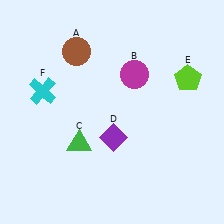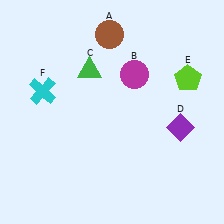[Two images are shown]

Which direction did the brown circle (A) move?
The brown circle (A) moved right.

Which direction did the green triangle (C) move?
The green triangle (C) moved up.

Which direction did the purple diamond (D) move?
The purple diamond (D) moved right.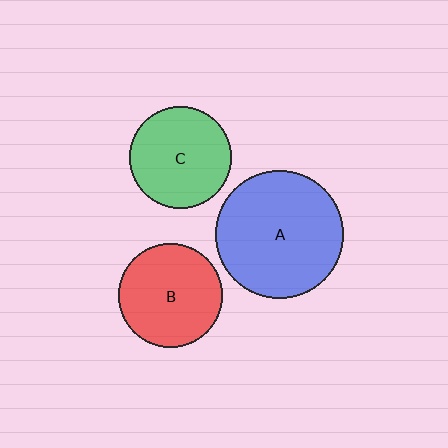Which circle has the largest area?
Circle A (blue).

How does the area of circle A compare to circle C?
Approximately 1.6 times.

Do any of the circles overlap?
No, none of the circles overlap.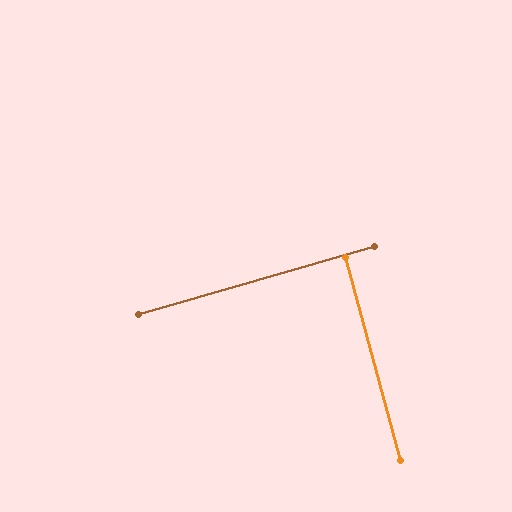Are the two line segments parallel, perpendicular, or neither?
Perpendicular — they meet at approximately 89°.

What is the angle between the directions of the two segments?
Approximately 89 degrees.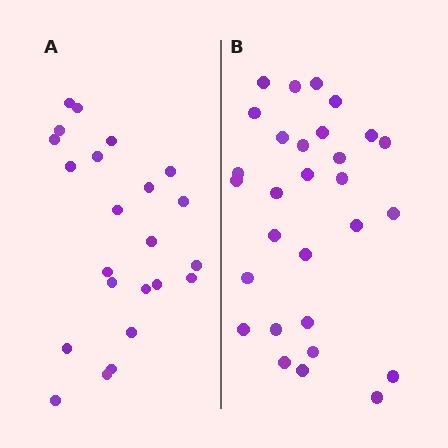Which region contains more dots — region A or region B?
Region B (the right region) has more dots.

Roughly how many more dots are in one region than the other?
Region B has about 6 more dots than region A.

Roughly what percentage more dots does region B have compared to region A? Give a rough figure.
About 25% more.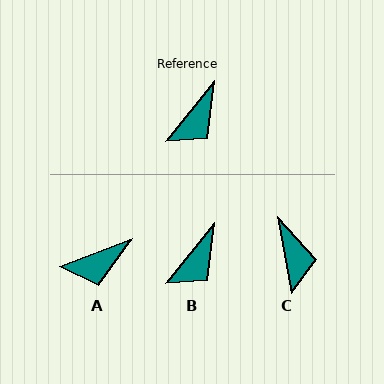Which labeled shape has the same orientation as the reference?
B.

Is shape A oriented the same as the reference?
No, it is off by about 30 degrees.